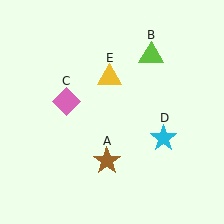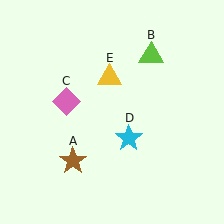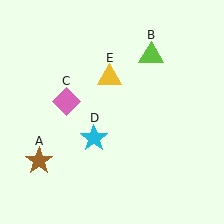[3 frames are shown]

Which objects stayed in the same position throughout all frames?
Lime triangle (object B) and pink diamond (object C) and yellow triangle (object E) remained stationary.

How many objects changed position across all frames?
2 objects changed position: brown star (object A), cyan star (object D).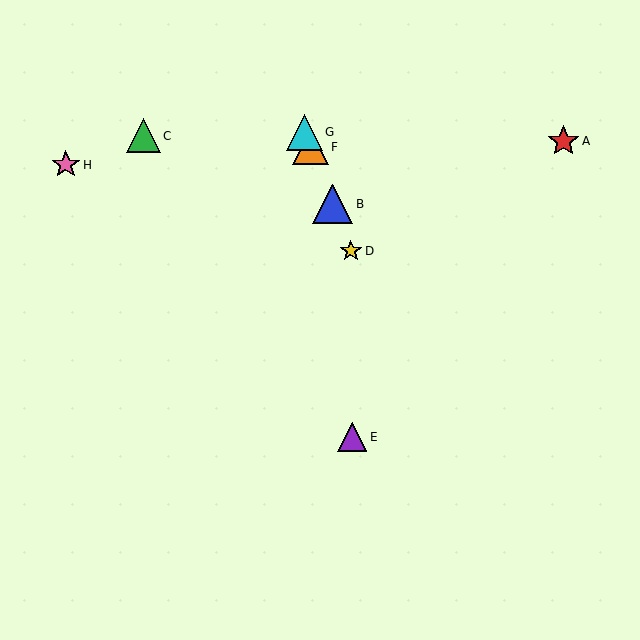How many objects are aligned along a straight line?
4 objects (B, D, F, G) are aligned along a straight line.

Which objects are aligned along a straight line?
Objects B, D, F, G are aligned along a straight line.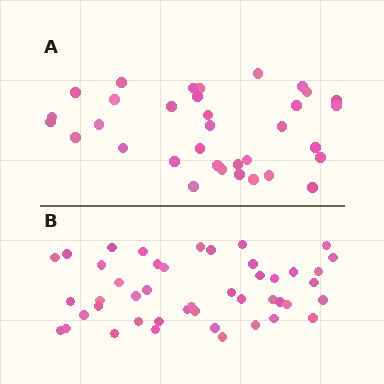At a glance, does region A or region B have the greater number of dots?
Region B (the bottom region) has more dots.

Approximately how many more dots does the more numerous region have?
Region B has roughly 12 or so more dots than region A.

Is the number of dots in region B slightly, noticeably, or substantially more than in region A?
Region B has noticeably more, but not dramatically so. The ratio is roughly 1.3 to 1.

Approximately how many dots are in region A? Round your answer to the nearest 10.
About 30 dots. (The exact count is 34, which rounds to 30.)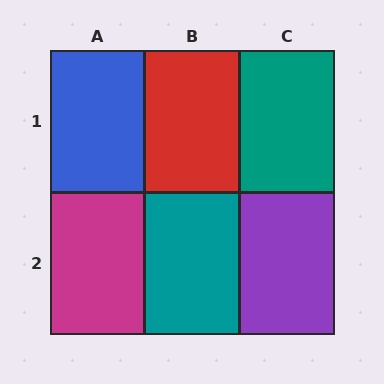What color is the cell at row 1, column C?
Teal.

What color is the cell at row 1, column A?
Blue.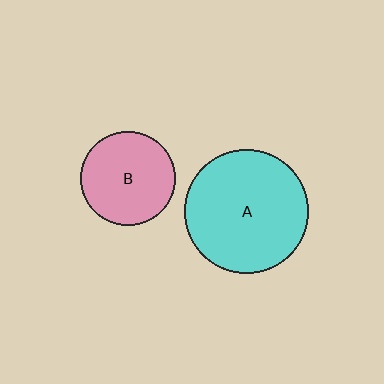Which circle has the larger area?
Circle A (cyan).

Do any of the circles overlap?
No, none of the circles overlap.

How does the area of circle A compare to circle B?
Approximately 1.7 times.